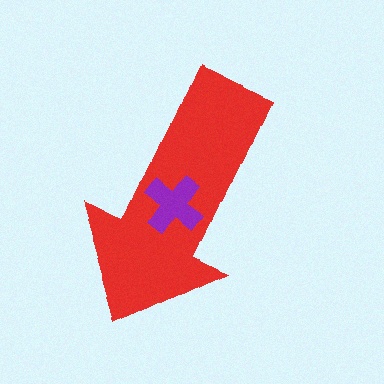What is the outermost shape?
The red arrow.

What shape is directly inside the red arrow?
The purple cross.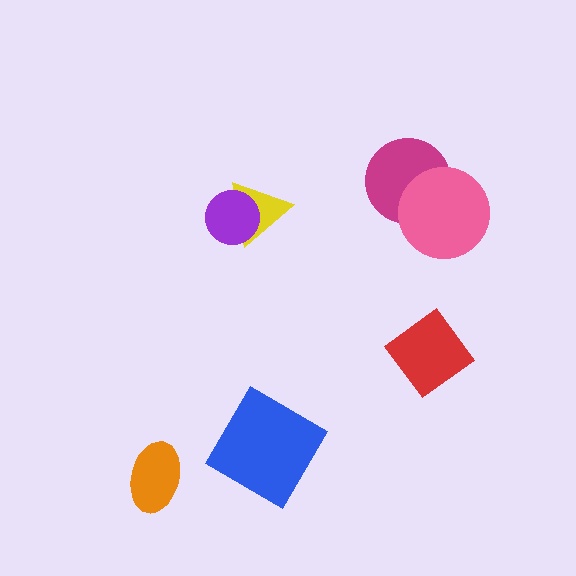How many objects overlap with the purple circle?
1 object overlaps with the purple circle.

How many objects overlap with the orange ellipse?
0 objects overlap with the orange ellipse.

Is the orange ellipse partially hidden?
No, no other shape covers it.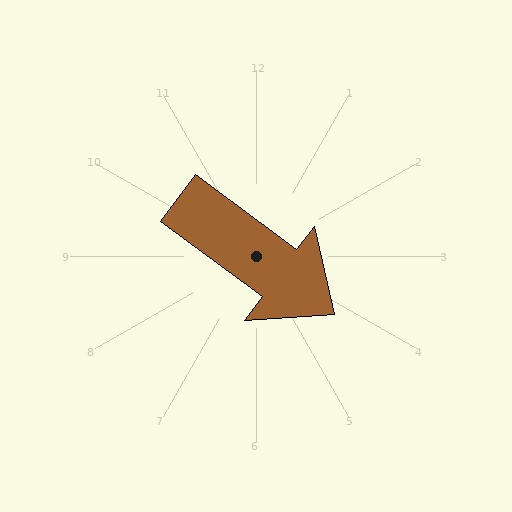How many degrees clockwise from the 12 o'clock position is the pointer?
Approximately 127 degrees.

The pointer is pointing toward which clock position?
Roughly 4 o'clock.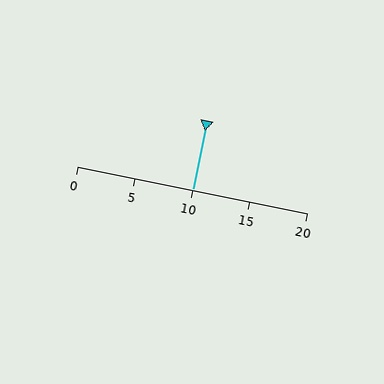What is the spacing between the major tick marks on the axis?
The major ticks are spaced 5 apart.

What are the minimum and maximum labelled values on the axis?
The axis runs from 0 to 20.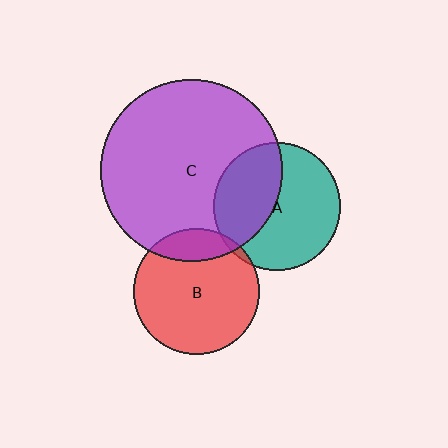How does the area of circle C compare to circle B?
Approximately 2.1 times.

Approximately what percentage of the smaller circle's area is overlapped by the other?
Approximately 5%.